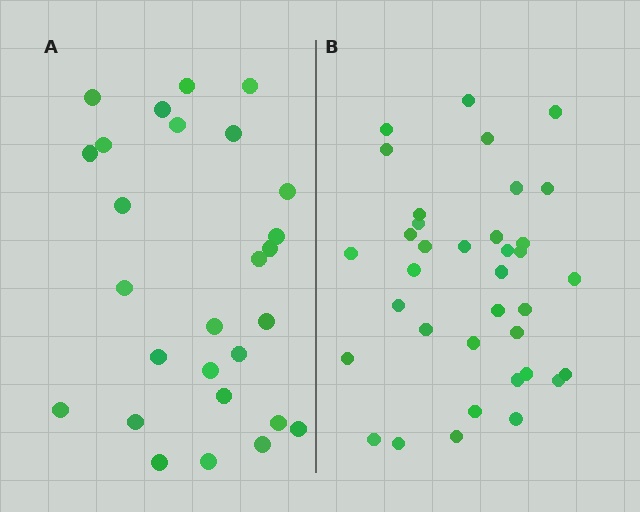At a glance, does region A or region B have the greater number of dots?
Region B (the right region) has more dots.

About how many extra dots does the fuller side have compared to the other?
Region B has roughly 8 or so more dots than region A.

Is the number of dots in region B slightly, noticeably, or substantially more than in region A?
Region B has noticeably more, but not dramatically so. The ratio is roughly 1.3 to 1.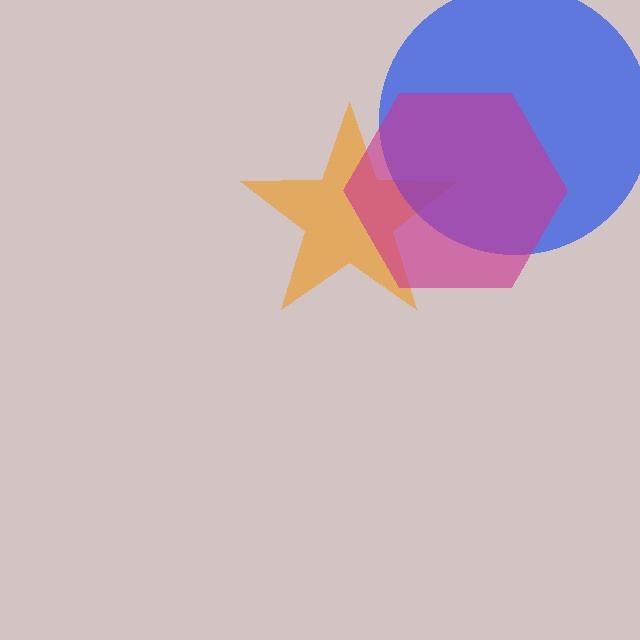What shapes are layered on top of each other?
The layered shapes are: an orange star, a blue circle, a magenta hexagon.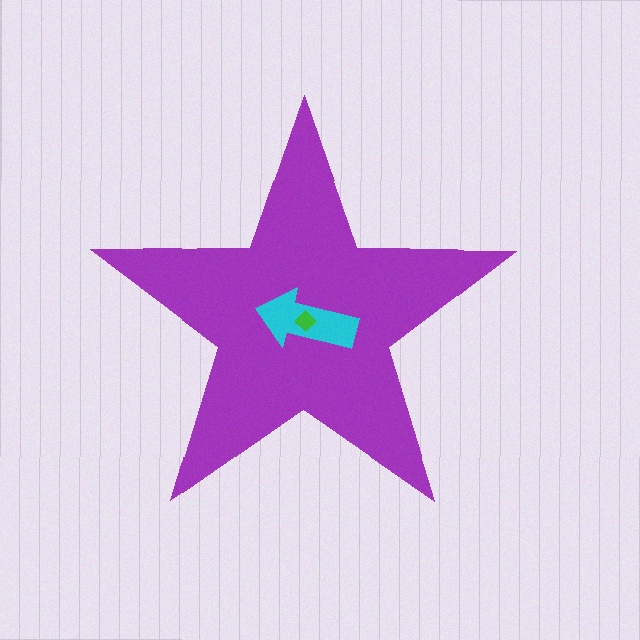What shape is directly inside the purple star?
The cyan arrow.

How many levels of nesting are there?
3.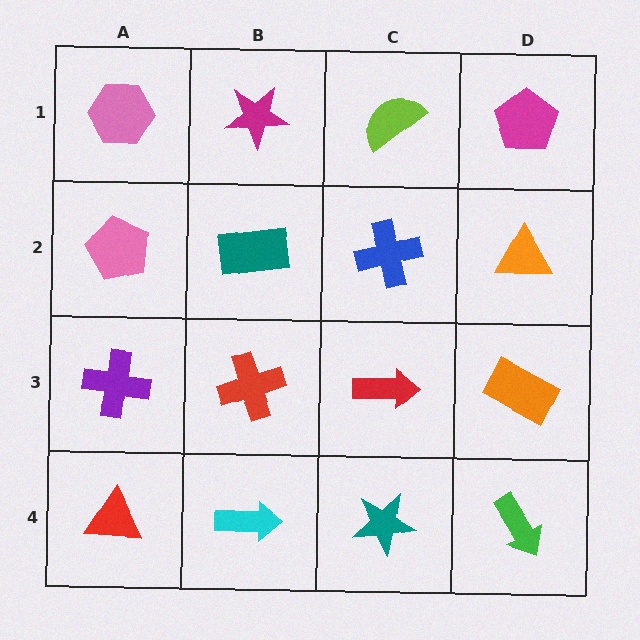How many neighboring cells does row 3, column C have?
4.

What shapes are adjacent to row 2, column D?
A magenta pentagon (row 1, column D), an orange rectangle (row 3, column D), a blue cross (row 2, column C).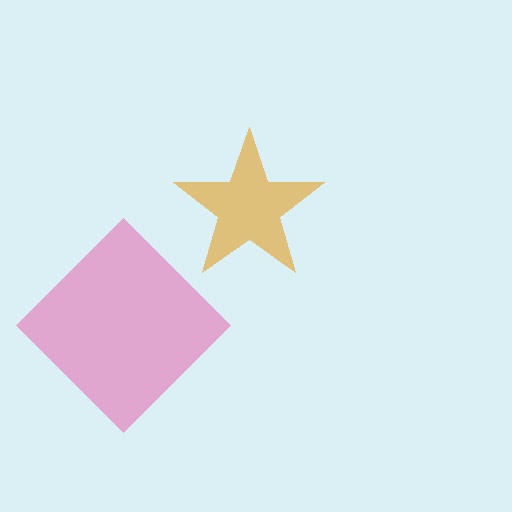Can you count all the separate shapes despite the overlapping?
Yes, there are 2 separate shapes.